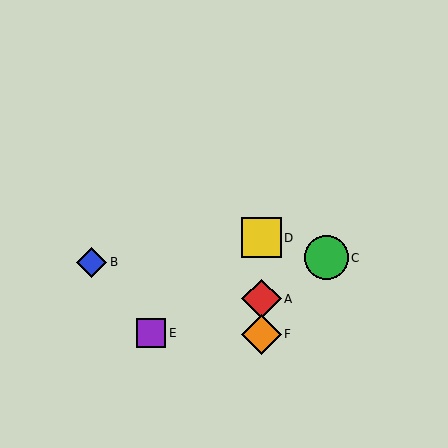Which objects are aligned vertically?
Objects A, D, F are aligned vertically.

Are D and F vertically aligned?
Yes, both are at x≈261.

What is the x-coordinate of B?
Object B is at x≈91.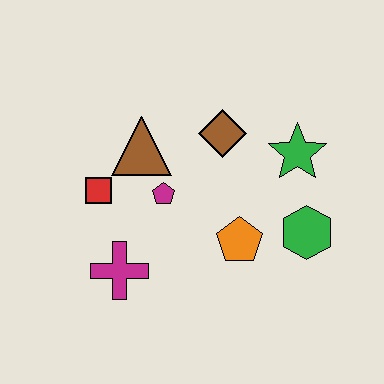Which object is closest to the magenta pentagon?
The brown triangle is closest to the magenta pentagon.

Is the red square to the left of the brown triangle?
Yes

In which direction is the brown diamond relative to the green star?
The brown diamond is to the left of the green star.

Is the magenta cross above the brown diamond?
No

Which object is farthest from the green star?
The magenta cross is farthest from the green star.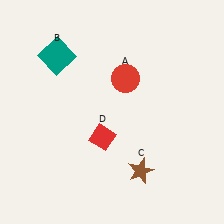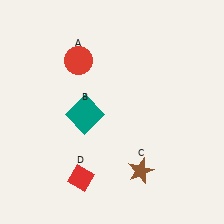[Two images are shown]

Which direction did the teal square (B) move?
The teal square (B) moved down.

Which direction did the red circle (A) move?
The red circle (A) moved left.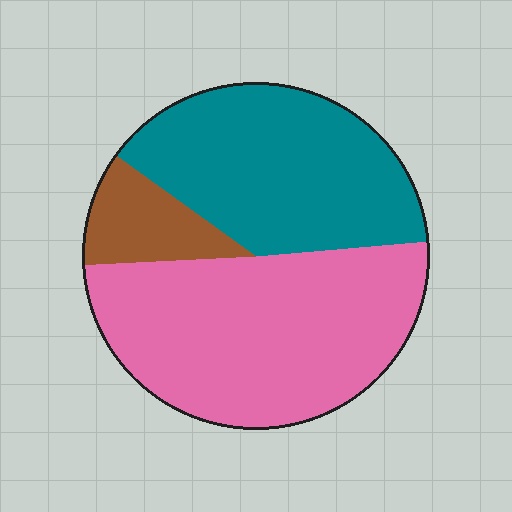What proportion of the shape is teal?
Teal covers 39% of the shape.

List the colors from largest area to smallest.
From largest to smallest: pink, teal, brown.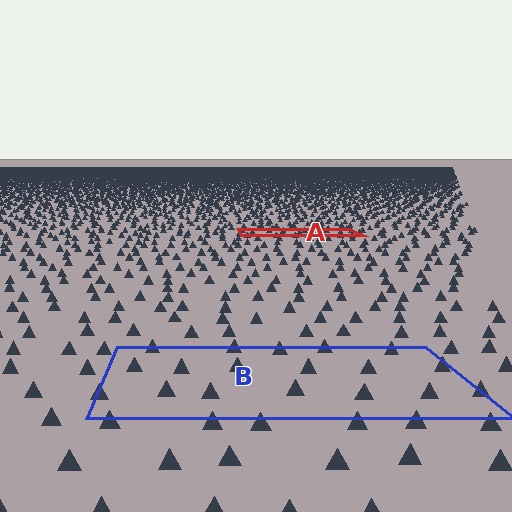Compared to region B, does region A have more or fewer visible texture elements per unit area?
Region A has more texture elements per unit area — they are packed more densely because it is farther away.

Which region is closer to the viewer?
Region B is closer. The texture elements there are larger and more spread out.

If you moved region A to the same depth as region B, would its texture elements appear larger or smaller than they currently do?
They would appear larger. At a closer depth, the same texture elements are projected at a bigger on-screen size.